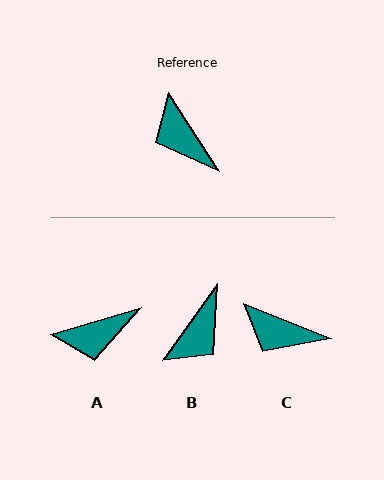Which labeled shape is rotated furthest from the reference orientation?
B, about 111 degrees away.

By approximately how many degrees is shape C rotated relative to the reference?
Approximately 35 degrees counter-clockwise.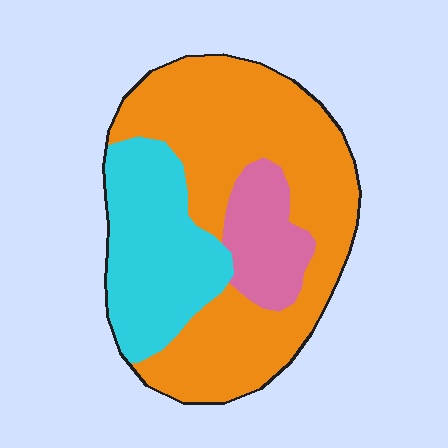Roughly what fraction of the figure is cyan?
Cyan covers around 25% of the figure.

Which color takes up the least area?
Pink, at roughly 15%.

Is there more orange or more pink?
Orange.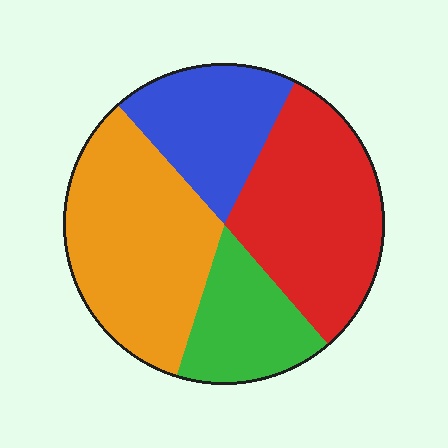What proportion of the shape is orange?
Orange takes up about one third (1/3) of the shape.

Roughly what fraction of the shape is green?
Green covers around 15% of the shape.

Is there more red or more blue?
Red.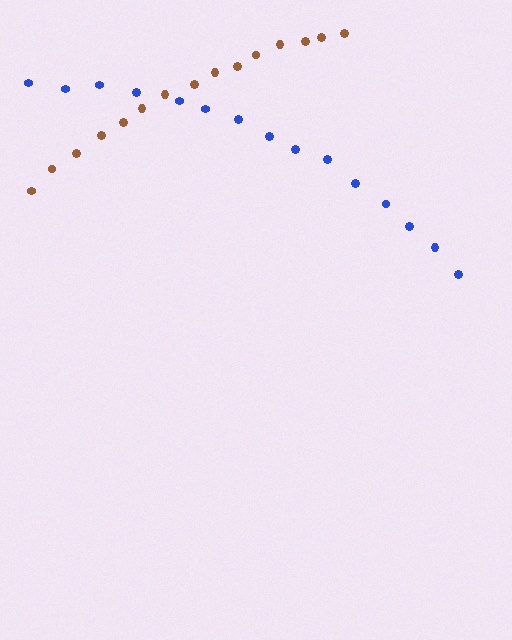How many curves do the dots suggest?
There are 2 distinct paths.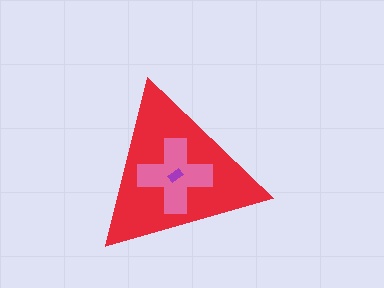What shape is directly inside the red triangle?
The pink cross.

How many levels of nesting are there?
3.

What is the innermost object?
The purple rectangle.